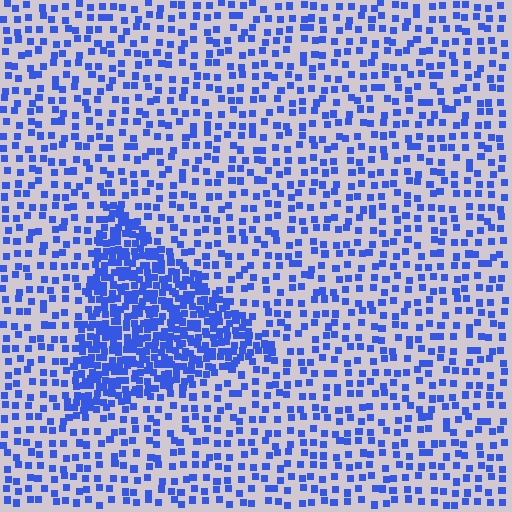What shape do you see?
I see a triangle.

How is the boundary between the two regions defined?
The boundary is defined by a change in element density (approximately 2.7x ratio). All elements are the same color, size, and shape.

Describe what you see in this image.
The image contains small blue elements arranged at two different densities. A triangle-shaped region is visible where the elements are more densely packed than the surrounding area.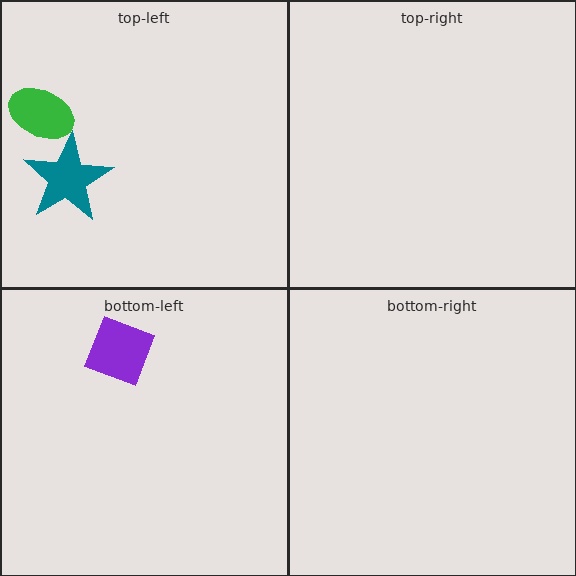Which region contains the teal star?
The top-left region.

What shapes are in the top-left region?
The green ellipse, the teal star.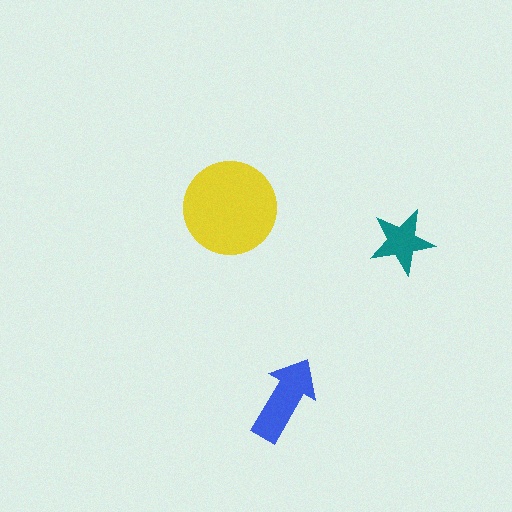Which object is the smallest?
The teal star.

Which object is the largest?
The yellow circle.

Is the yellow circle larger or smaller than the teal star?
Larger.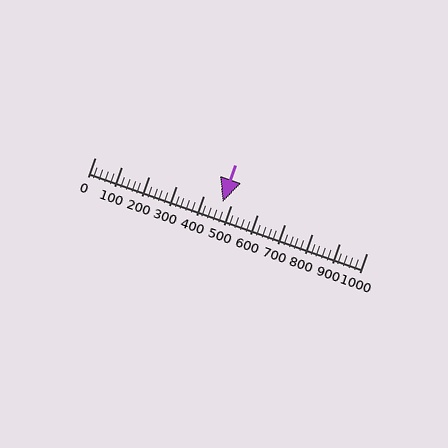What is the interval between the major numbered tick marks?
The major tick marks are spaced 100 units apart.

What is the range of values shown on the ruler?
The ruler shows values from 0 to 1000.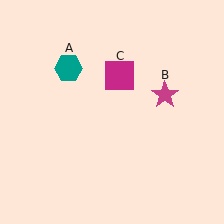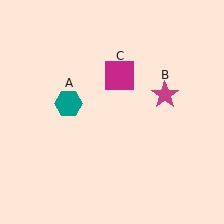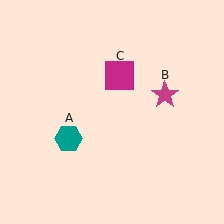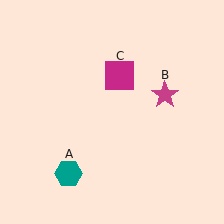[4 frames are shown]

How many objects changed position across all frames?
1 object changed position: teal hexagon (object A).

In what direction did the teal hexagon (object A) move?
The teal hexagon (object A) moved down.